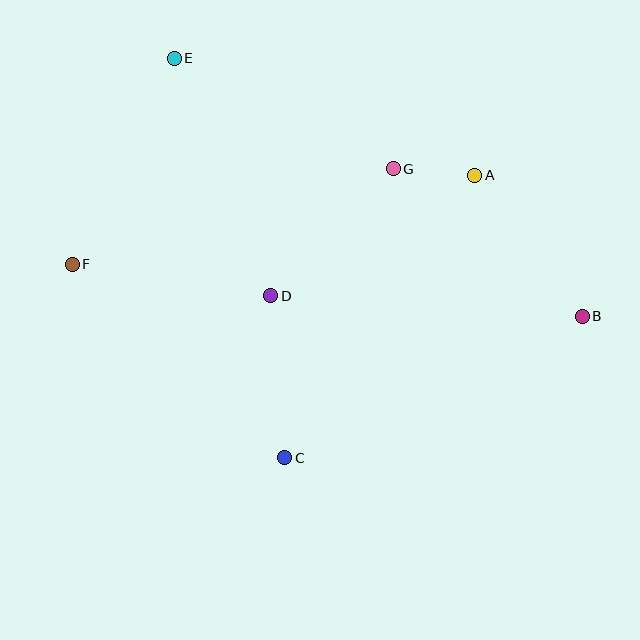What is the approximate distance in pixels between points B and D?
The distance between B and D is approximately 312 pixels.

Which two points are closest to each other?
Points A and G are closest to each other.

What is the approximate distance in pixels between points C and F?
The distance between C and F is approximately 288 pixels.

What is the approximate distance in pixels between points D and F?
The distance between D and F is approximately 201 pixels.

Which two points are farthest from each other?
Points B and F are farthest from each other.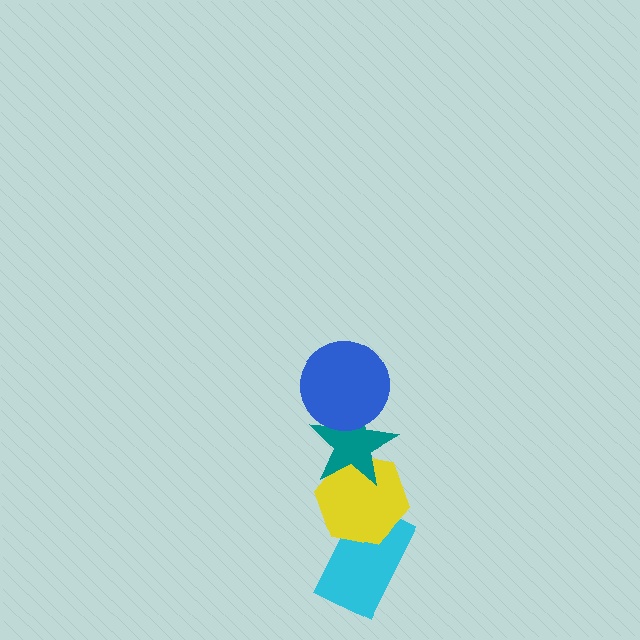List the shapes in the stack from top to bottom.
From top to bottom: the blue circle, the teal star, the yellow hexagon, the cyan rectangle.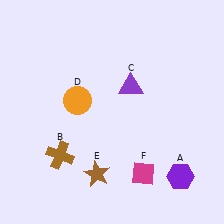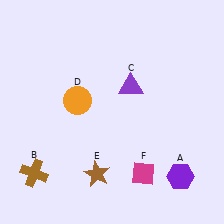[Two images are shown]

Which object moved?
The brown cross (B) moved left.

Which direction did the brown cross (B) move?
The brown cross (B) moved left.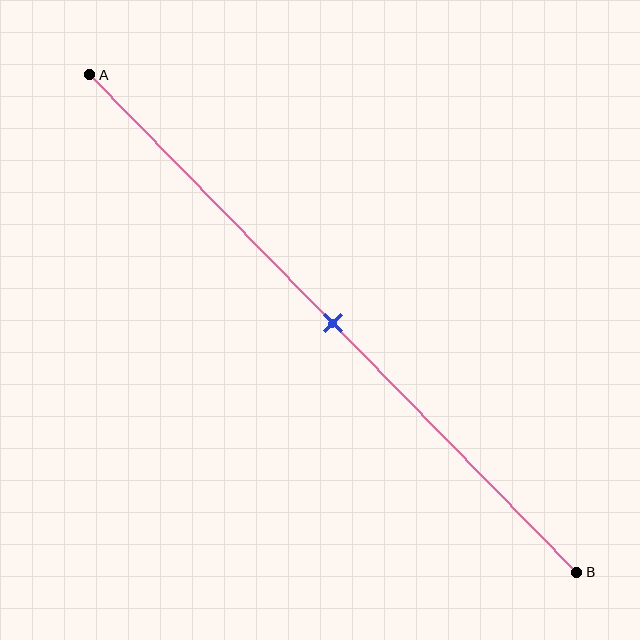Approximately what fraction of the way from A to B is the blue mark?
The blue mark is approximately 50% of the way from A to B.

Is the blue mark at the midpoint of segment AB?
Yes, the mark is approximately at the midpoint.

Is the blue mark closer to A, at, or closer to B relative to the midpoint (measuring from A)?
The blue mark is approximately at the midpoint of segment AB.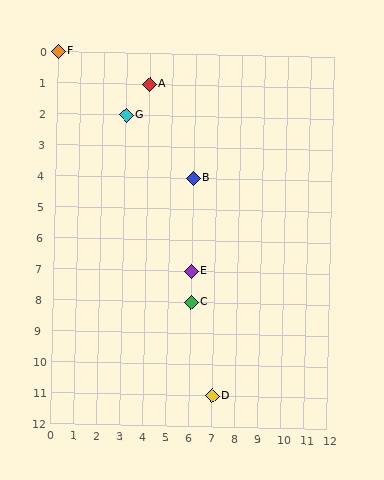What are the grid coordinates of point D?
Point D is at grid coordinates (7, 11).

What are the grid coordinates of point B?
Point B is at grid coordinates (6, 4).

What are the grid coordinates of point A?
Point A is at grid coordinates (4, 1).